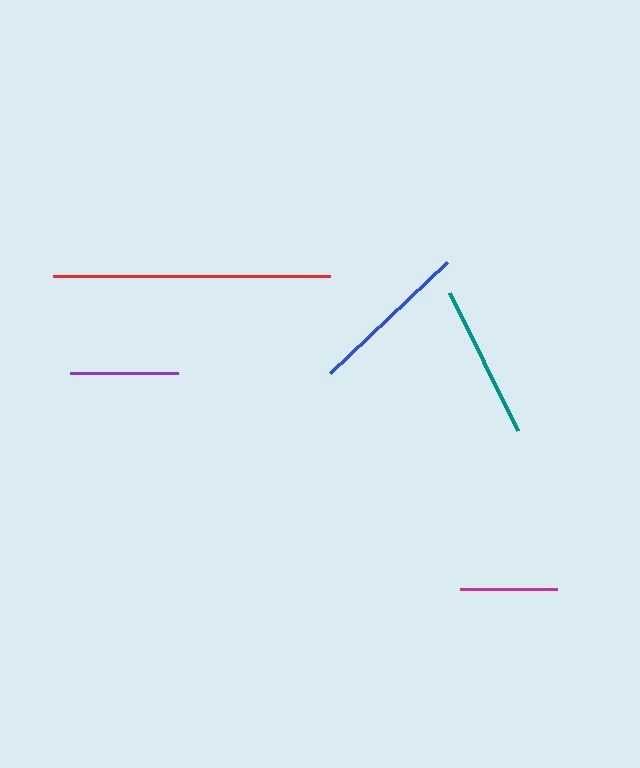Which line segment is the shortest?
The magenta line is the shortest at approximately 97 pixels.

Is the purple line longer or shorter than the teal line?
The teal line is longer than the purple line.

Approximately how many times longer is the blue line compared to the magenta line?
The blue line is approximately 1.7 times the length of the magenta line.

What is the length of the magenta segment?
The magenta segment is approximately 97 pixels long.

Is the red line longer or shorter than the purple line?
The red line is longer than the purple line.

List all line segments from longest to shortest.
From longest to shortest: red, blue, teal, purple, magenta.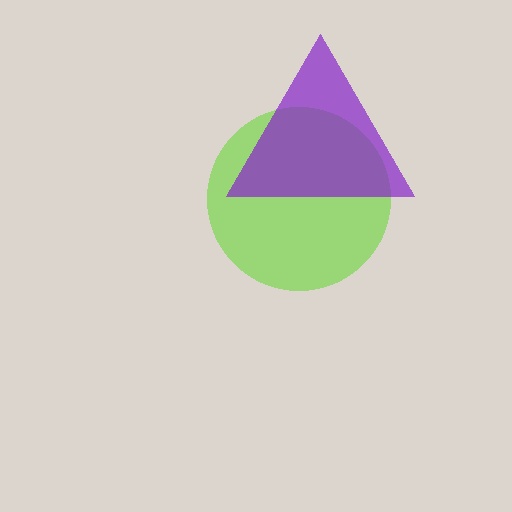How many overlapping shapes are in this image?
There are 2 overlapping shapes in the image.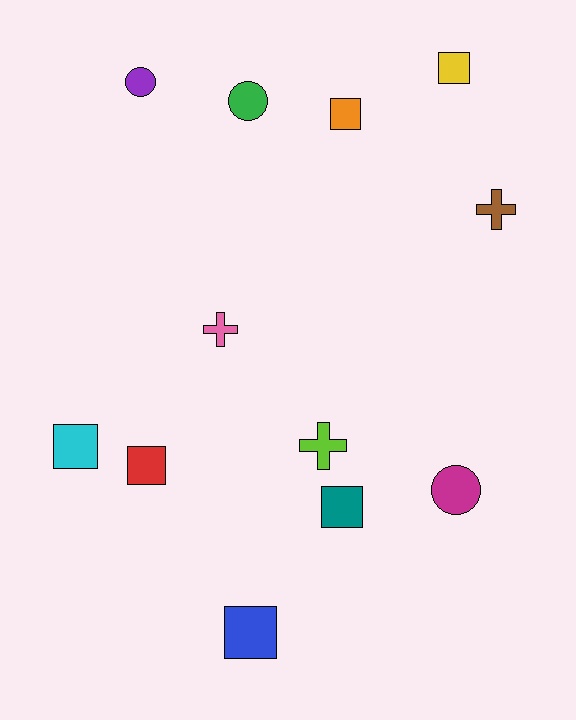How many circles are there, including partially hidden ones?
There are 3 circles.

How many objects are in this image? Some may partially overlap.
There are 12 objects.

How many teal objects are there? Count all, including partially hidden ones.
There is 1 teal object.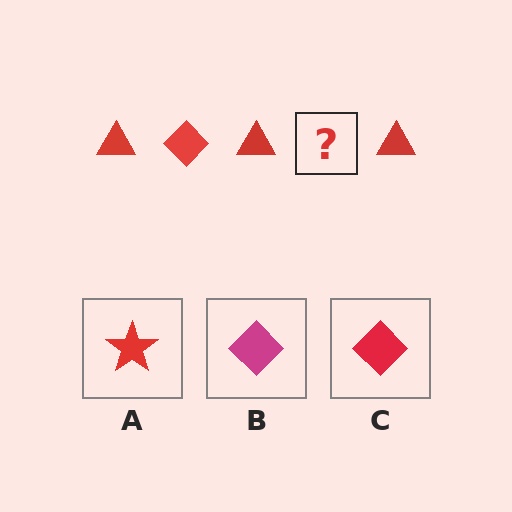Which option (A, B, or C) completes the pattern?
C.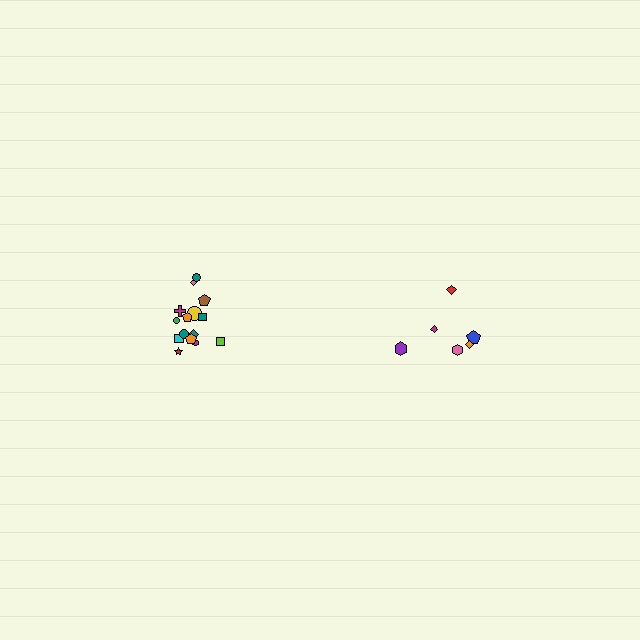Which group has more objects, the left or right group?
The left group.